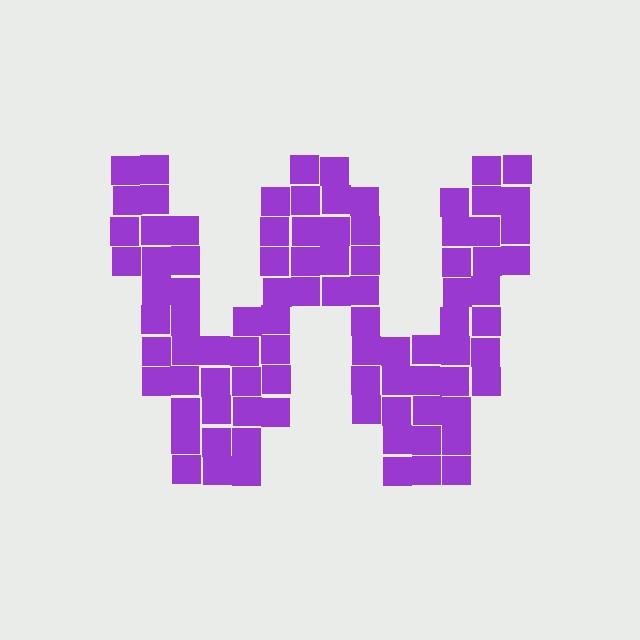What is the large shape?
The large shape is the letter W.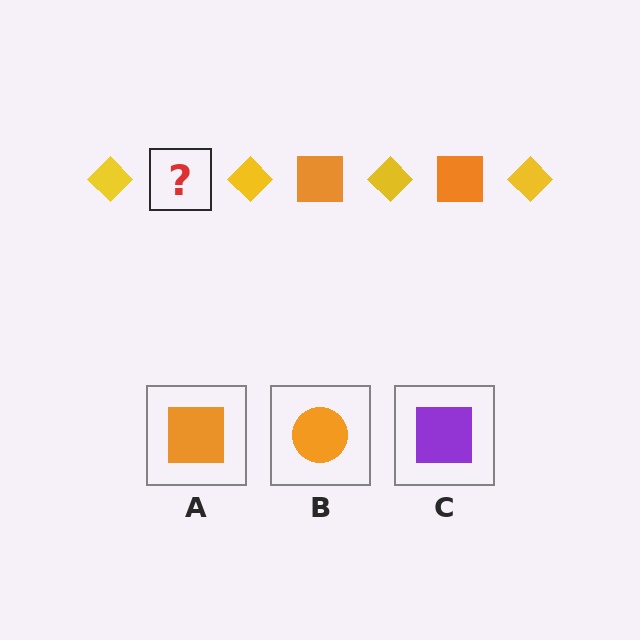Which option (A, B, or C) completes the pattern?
A.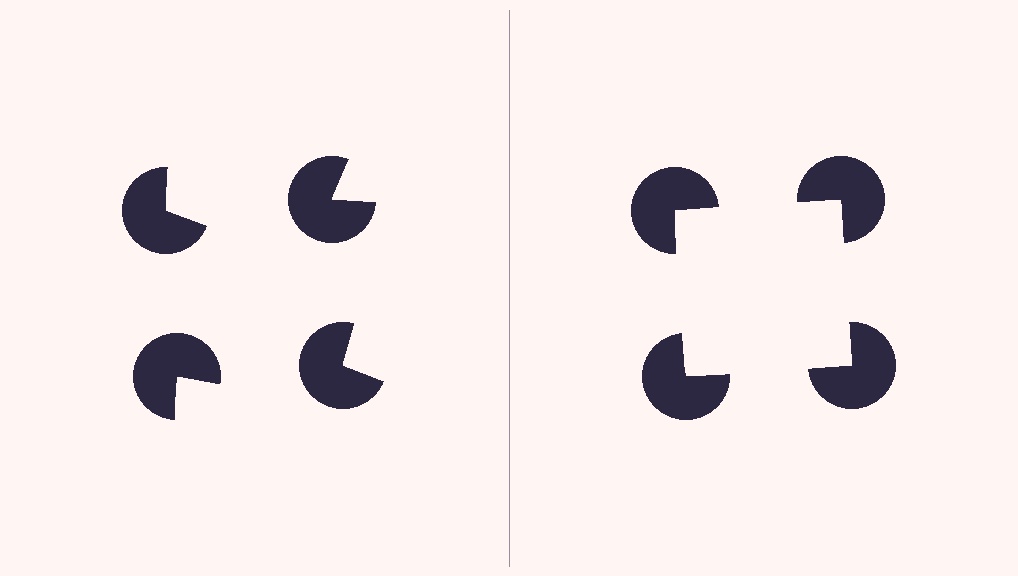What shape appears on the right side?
An illusory square.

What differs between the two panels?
The pac-man discs are positioned identically on both sides; only the wedge orientations differ. On the right they align to a square; on the left they are misaligned.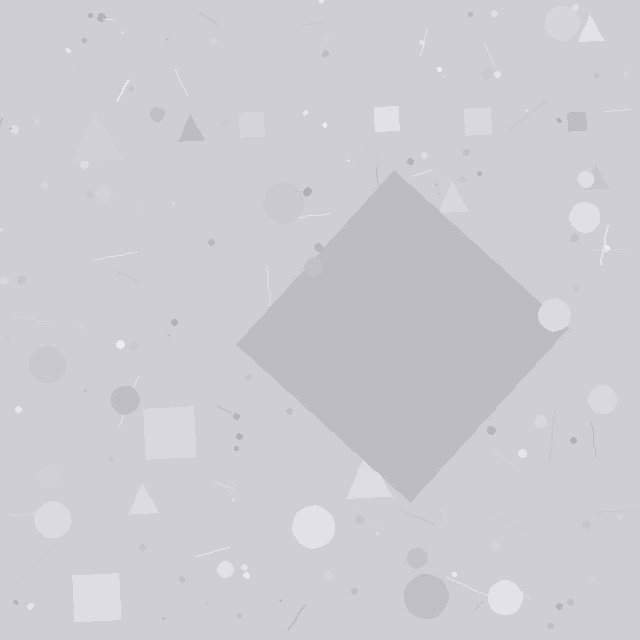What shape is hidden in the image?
A diamond is hidden in the image.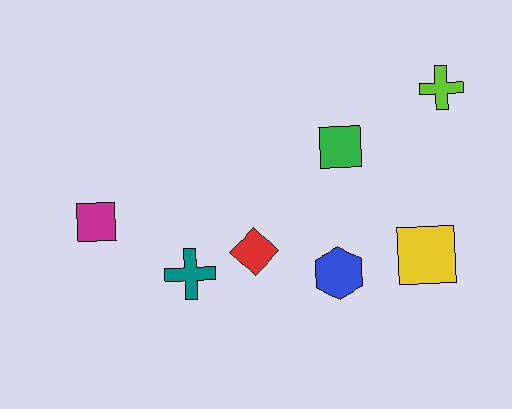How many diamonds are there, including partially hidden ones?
There is 1 diamond.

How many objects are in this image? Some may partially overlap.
There are 7 objects.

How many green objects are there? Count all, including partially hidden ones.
There is 1 green object.